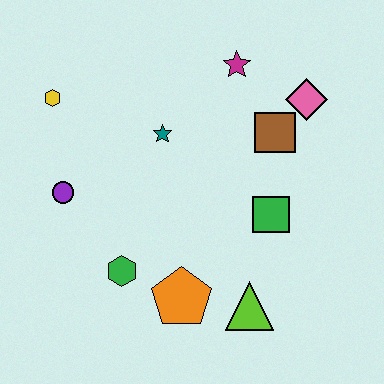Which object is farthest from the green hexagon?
The pink diamond is farthest from the green hexagon.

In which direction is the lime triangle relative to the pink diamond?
The lime triangle is below the pink diamond.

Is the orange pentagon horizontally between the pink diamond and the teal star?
Yes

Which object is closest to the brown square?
The pink diamond is closest to the brown square.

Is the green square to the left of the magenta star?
No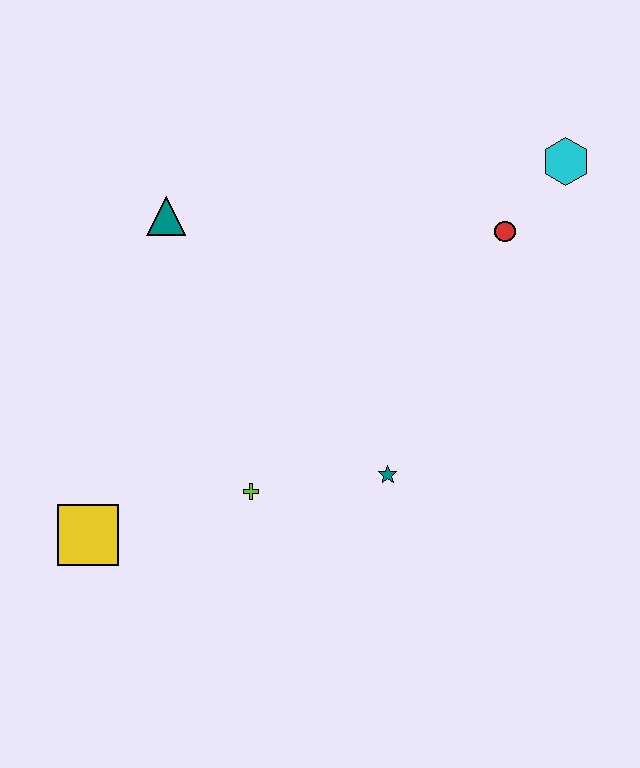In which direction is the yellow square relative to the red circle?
The yellow square is to the left of the red circle.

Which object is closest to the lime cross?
The teal star is closest to the lime cross.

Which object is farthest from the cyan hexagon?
The yellow square is farthest from the cyan hexagon.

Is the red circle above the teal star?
Yes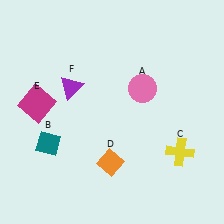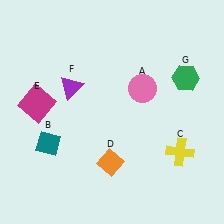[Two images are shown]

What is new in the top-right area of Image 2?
A green hexagon (G) was added in the top-right area of Image 2.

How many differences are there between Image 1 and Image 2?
There is 1 difference between the two images.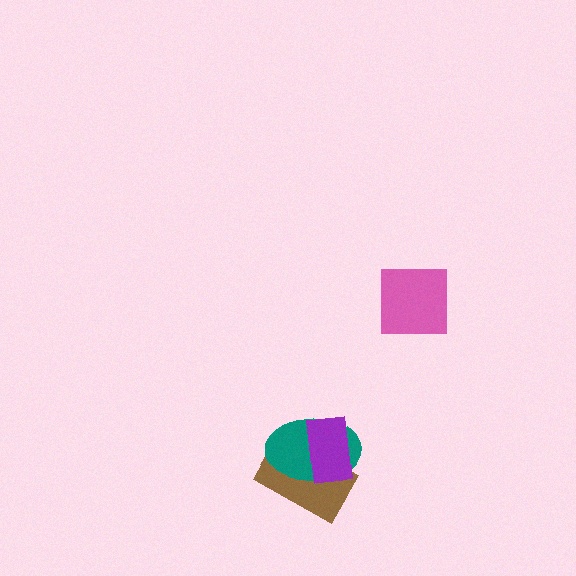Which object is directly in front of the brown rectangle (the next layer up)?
The teal ellipse is directly in front of the brown rectangle.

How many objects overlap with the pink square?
0 objects overlap with the pink square.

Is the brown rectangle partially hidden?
Yes, it is partially covered by another shape.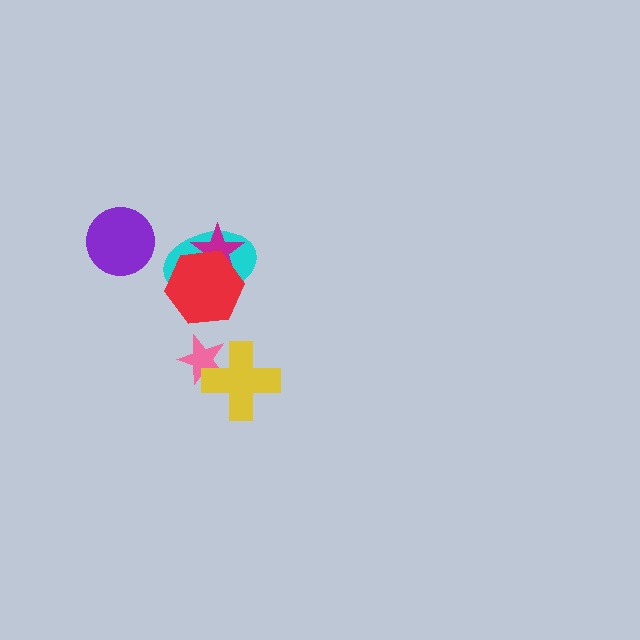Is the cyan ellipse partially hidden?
Yes, it is partially covered by another shape.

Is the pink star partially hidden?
Yes, it is partially covered by another shape.